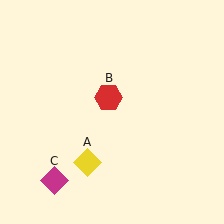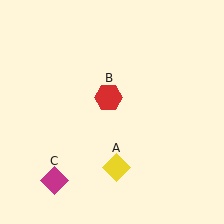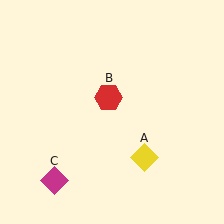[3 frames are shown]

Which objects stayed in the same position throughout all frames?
Red hexagon (object B) and magenta diamond (object C) remained stationary.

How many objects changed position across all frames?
1 object changed position: yellow diamond (object A).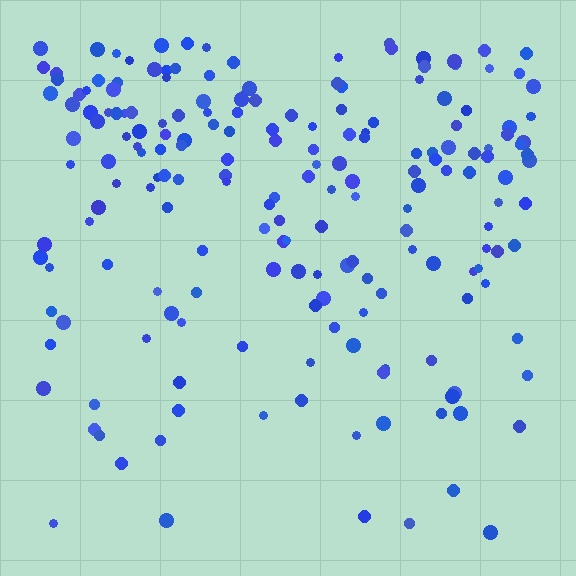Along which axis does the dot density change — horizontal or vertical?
Vertical.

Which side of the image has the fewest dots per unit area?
The bottom.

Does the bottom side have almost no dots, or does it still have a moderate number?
Still a moderate number, just noticeably fewer than the top.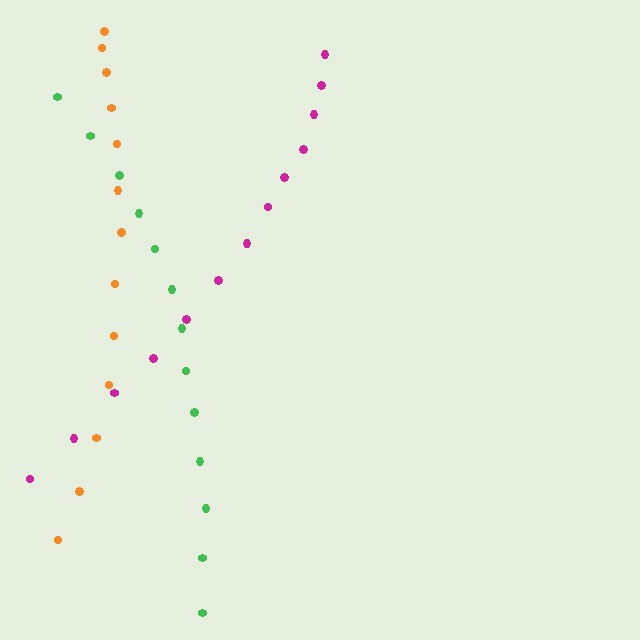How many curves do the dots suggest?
There are 3 distinct paths.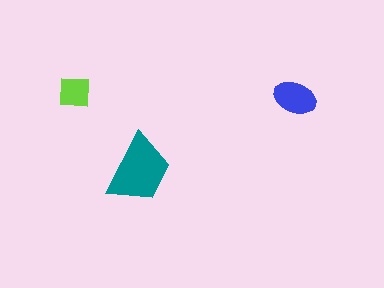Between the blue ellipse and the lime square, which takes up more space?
The blue ellipse.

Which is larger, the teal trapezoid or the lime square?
The teal trapezoid.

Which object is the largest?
The teal trapezoid.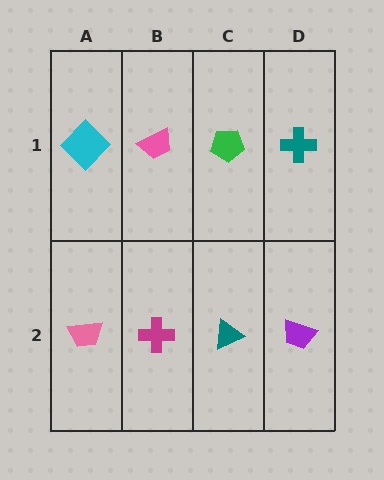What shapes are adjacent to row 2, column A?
A cyan diamond (row 1, column A), a magenta cross (row 2, column B).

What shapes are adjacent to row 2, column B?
A pink trapezoid (row 1, column B), a pink trapezoid (row 2, column A), a teal triangle (row 2, column C).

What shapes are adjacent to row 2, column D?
A teal cross (row 1, column D), a teal triangle (row 2, column C).